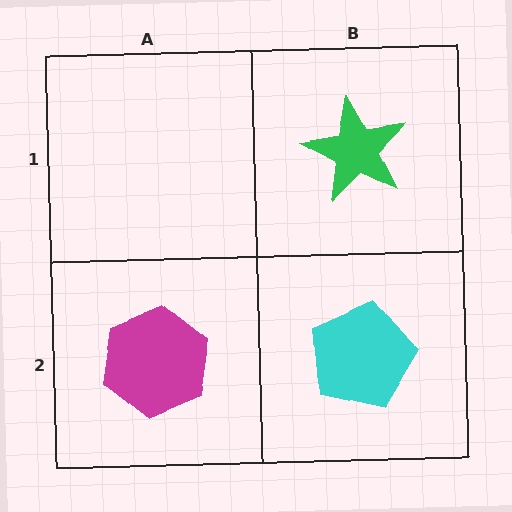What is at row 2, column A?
A magenta hexagon.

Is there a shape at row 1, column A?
No, that cell is empty.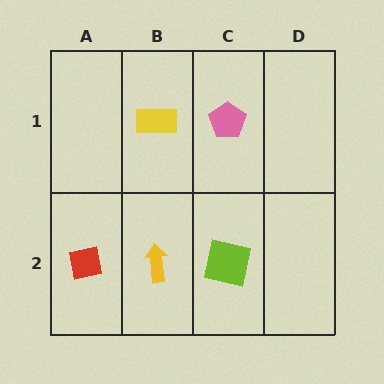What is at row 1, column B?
A yellow rectangle.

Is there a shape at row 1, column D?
No, that cell is empty.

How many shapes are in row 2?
3 shapes.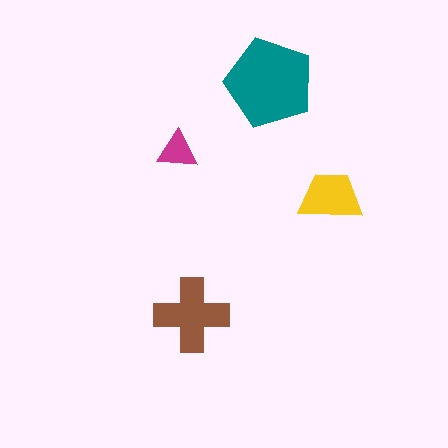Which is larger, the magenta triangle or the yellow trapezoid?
The yellow trapezoid.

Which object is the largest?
The teal pentagon.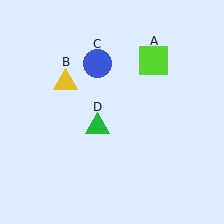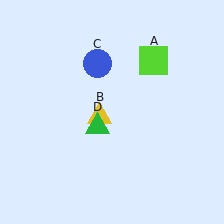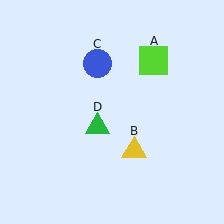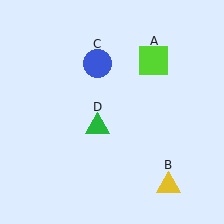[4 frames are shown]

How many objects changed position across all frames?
1 object changed position: yellow triangle (object B).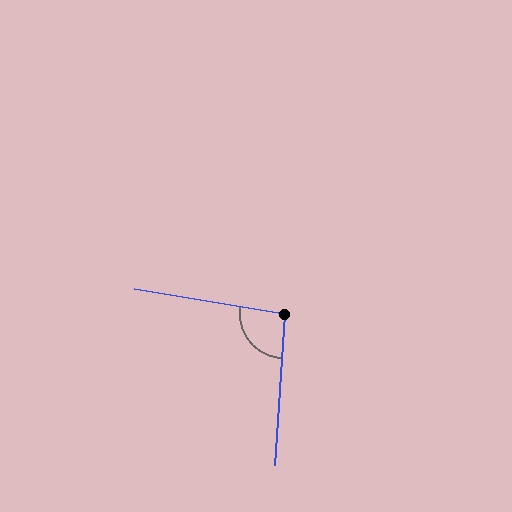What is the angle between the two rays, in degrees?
Approximately 96 degrees.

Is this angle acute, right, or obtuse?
It is obtuse.